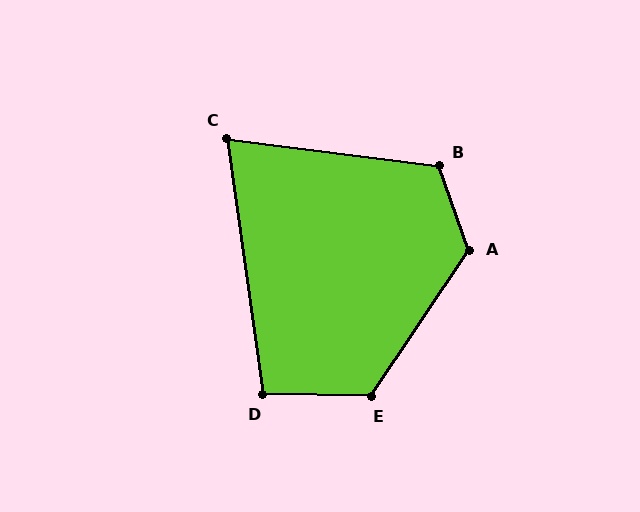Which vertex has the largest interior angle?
A, at approximately 127 degrees.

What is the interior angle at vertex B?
Approximately 117 degrees (obtuse).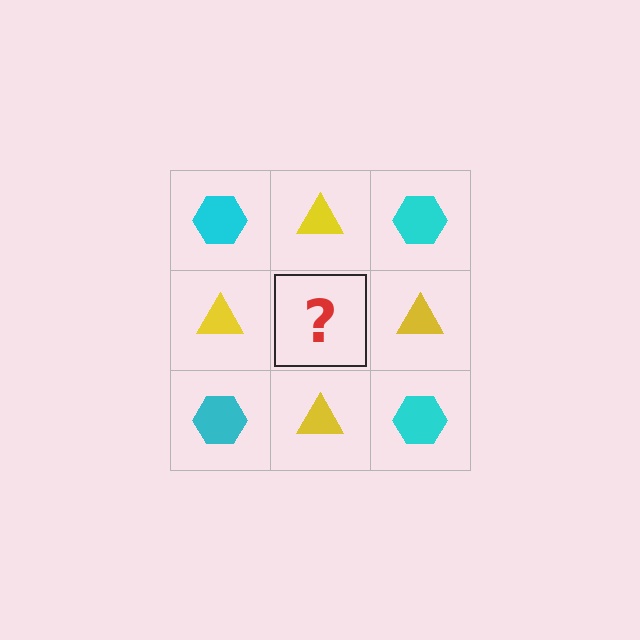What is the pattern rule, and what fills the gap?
The rule is that it alternates cyan hexagon and yellow triangle in a checkerboard pattern. The gap should be filled with a cyan hexagon.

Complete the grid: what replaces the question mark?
The question mark should be replaced with a cyan hexagon.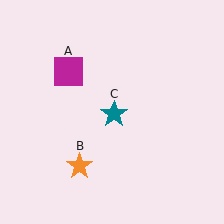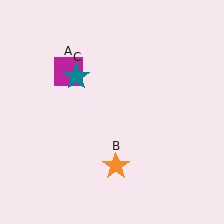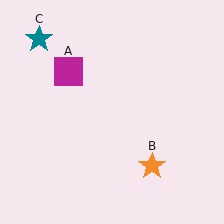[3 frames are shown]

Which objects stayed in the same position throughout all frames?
Magenta square (object A) remained stationary.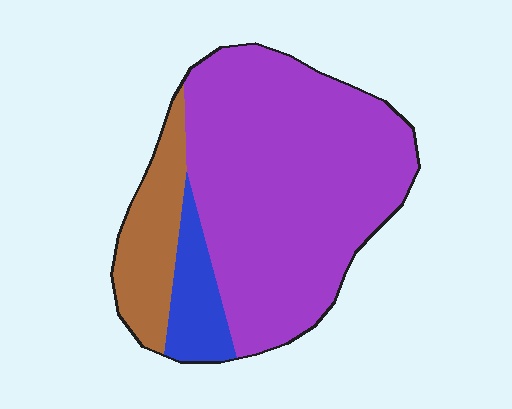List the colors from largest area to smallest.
From largest to smallest: purple, brown, blue.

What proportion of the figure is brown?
Brown takes up about one sixth (1/6) of the figure.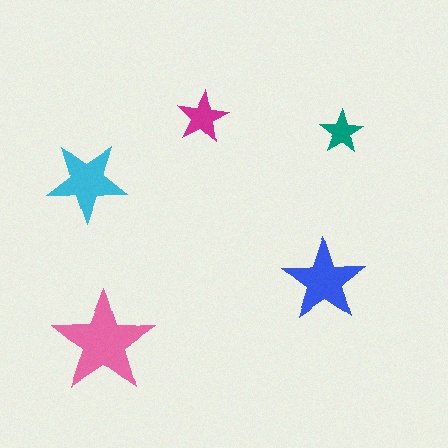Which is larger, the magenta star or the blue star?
The blue one.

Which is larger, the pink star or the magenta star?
The pink one.